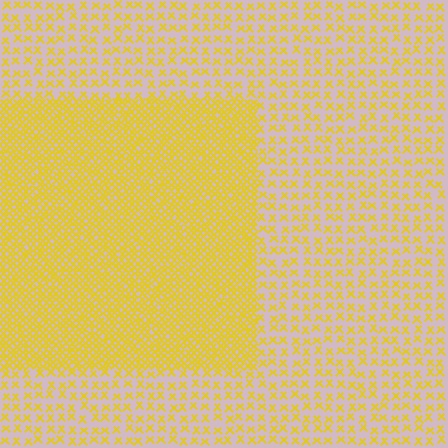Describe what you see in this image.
The image contains small yellow elements arranged at two different densities. A rectangle-shaped region is visible where the elements are more densely packed than the surrounding area.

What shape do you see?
I see a rectangle.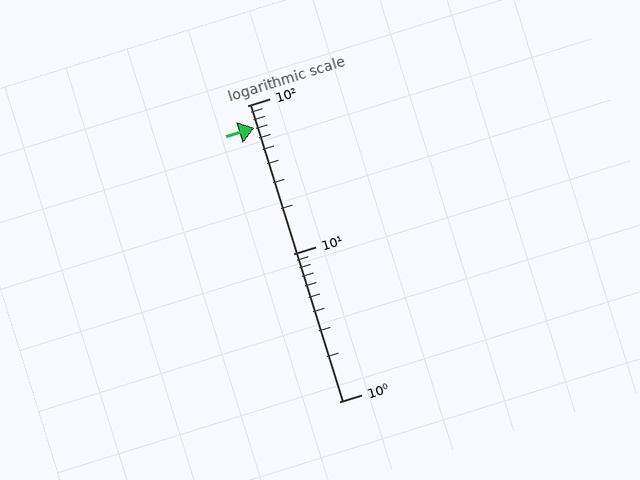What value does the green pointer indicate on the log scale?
The pointer indicates approximately 71.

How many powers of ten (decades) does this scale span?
The scale spans 2 decades, from 1 to 100.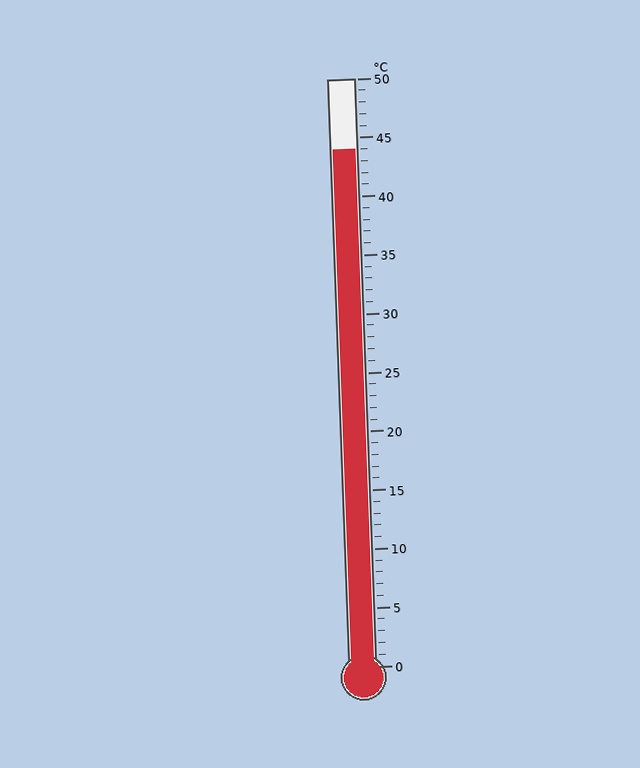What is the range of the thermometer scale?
The thermometer scale ranges from 0°C to 50°C.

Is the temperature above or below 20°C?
The temperature is above 20°C.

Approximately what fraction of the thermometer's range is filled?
The thermometer is filled to approximately 90% of its range.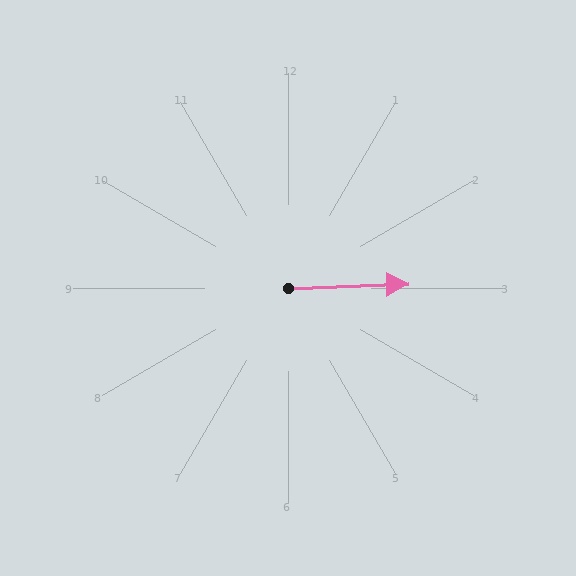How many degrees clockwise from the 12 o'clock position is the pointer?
Approximately 88 degrees.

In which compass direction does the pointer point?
East.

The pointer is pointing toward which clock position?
Roughly 3 o'clock.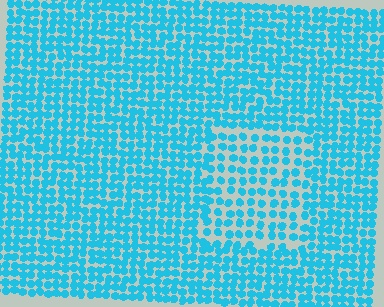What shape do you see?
I see a rectangle.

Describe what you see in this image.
The image contains small cyan elements arranged at two different densities. A rectangle-shaped region is visible where the elements are less densely packed than the surrounding area.